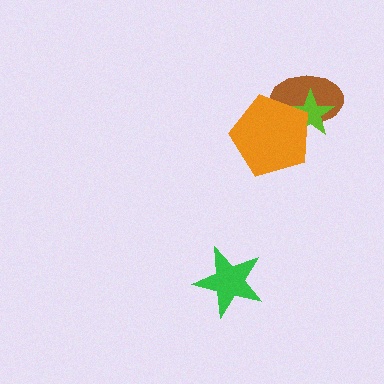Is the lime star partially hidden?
Yes, it is partially covered by another shape.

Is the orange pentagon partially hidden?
No, no other shape covers it.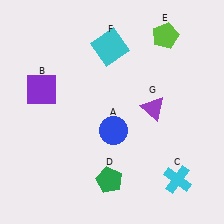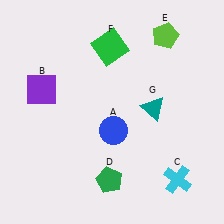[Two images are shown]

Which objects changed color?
F changed from cyan to green. G changed from purple to teal.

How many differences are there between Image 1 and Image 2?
There are 2 differences between the two images.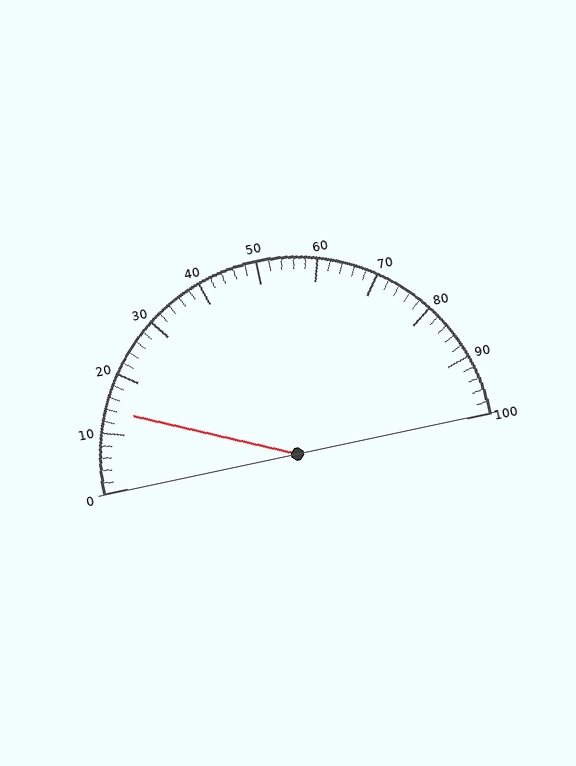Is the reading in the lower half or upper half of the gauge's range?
The reading is in the lower half of the range (0 to 100).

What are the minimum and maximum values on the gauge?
The gauge ranges from 0 to 100.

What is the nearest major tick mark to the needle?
The nearest major tick mark is 10.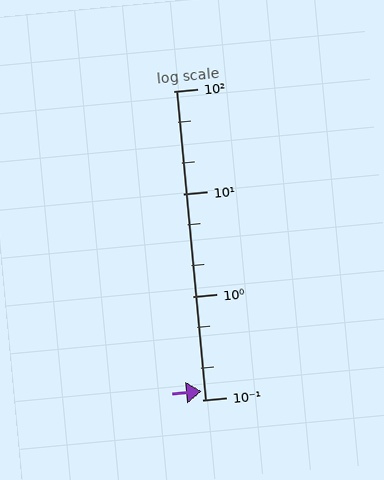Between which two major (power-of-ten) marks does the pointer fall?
The pointer is between 0.1 and 1.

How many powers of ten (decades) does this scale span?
The scale spans 3 decades, from 0.1 to 100.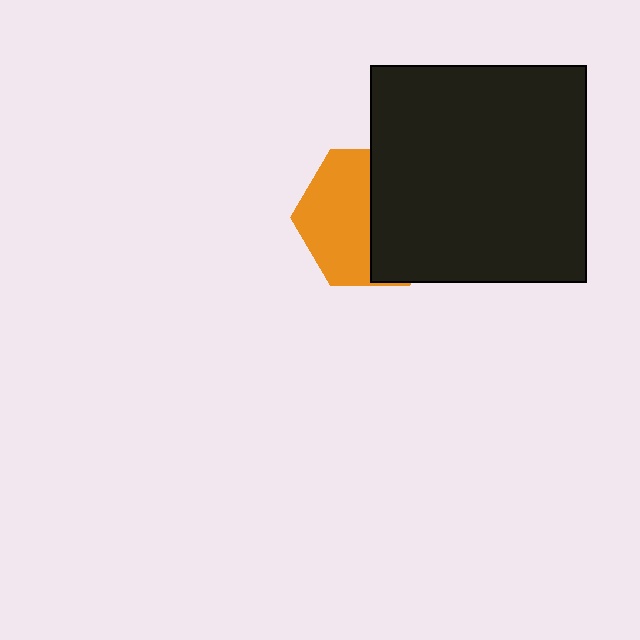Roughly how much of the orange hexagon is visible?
About half of it is visible (roughly 50%).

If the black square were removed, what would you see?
You would see the complete orange hexagon.